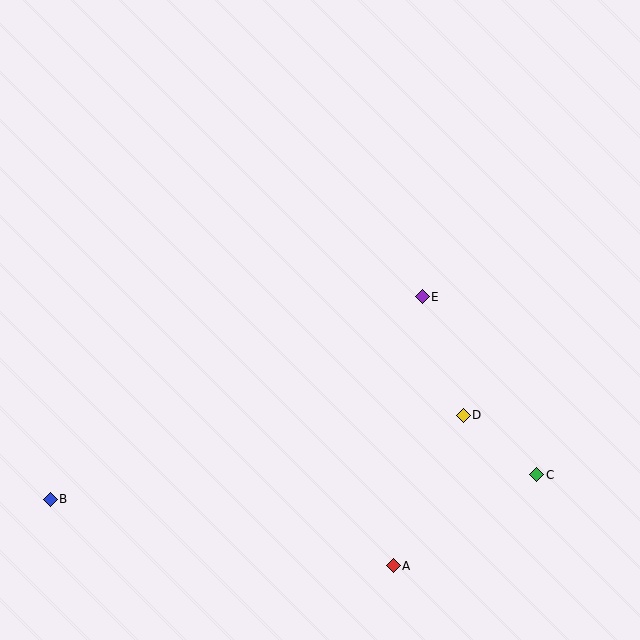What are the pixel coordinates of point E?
Point E is at (422, 297).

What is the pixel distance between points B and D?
The distance between B and D is 422 pixels.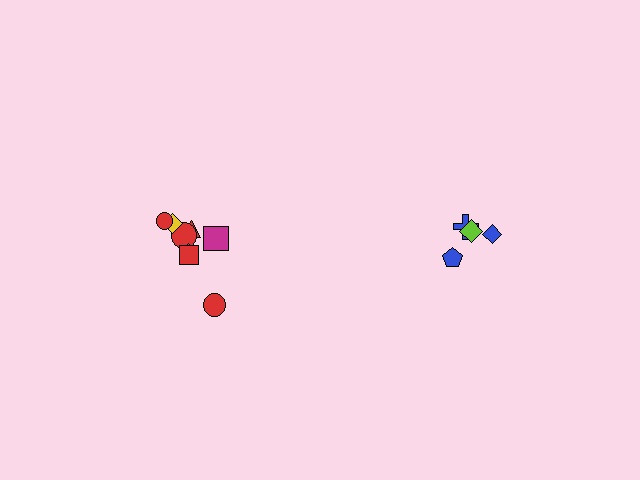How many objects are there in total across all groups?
There are 12 objects.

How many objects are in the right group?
There are 4 objects.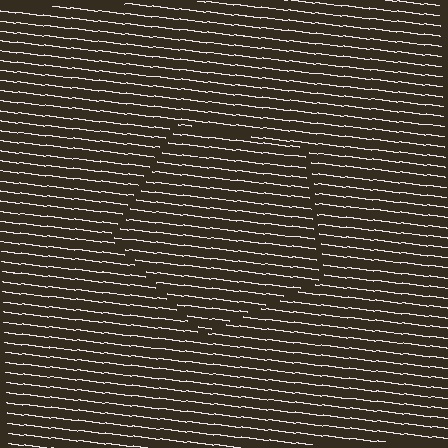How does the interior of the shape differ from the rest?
The interior of the shape contains the same grating, shifted by half a period — the contour is defined by the phase discontinuity where line-ends from the inner and outer gratings abut.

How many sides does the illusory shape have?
5 sides — the line-ends trace a pentagon.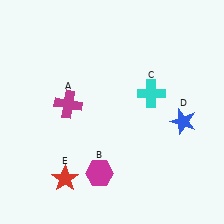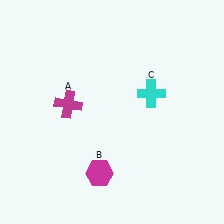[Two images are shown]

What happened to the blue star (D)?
The blue star (D) was removed in Image 2. It was in the bottom-right area of Image 1.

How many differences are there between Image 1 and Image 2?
There are 2 differences between the two images.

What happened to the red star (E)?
The red star (E) was removed in Image 2. It was in the bottom-left area of Image 1.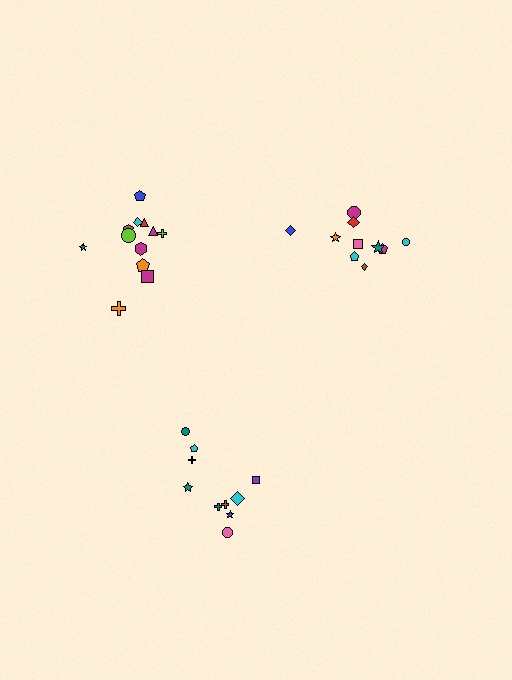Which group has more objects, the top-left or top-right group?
The top-left group.